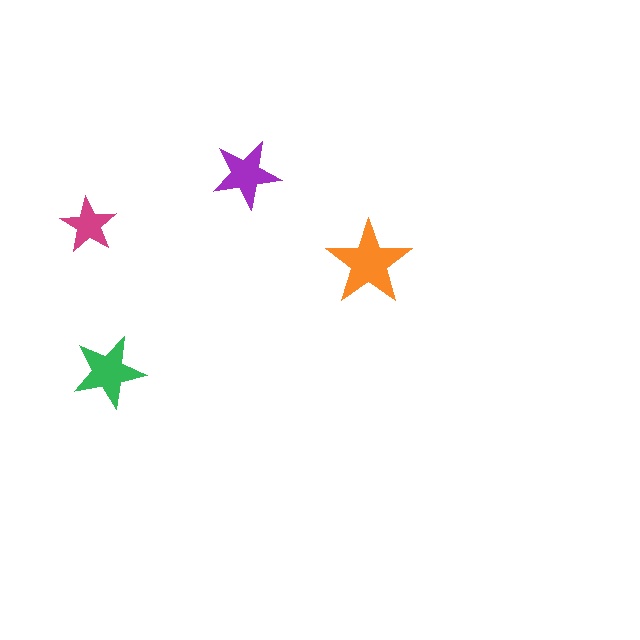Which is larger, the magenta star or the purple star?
The purple one.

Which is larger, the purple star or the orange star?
The orange one.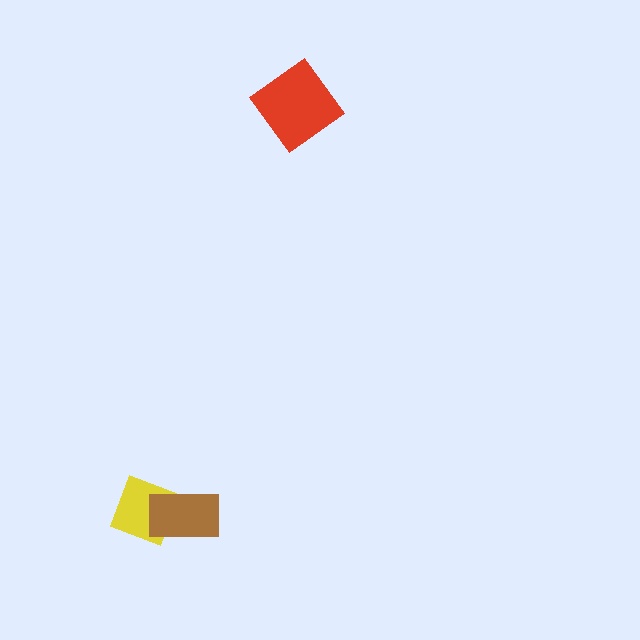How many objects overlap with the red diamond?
0 objects overlap with the red diamond.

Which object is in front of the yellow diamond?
The brown rectangle is in front of the yellow diamond.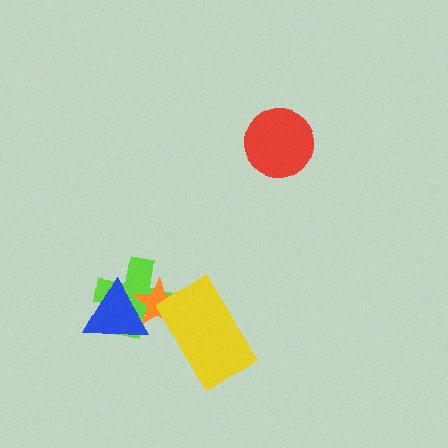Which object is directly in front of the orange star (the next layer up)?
The blue triangle is directly in front of the orange star.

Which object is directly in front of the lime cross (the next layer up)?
The orange star is directly in front of the lime cross.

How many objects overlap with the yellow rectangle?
2 objects overlap with the yellow rectangle.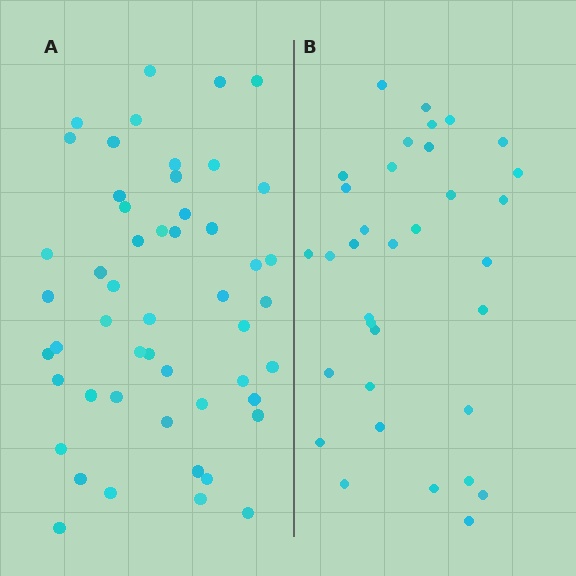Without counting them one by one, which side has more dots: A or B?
Region A (the left region) has more dots.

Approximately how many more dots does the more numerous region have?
Region A has approximately 15 more dots than region B.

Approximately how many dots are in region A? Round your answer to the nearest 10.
About 50 dots. (The exact count is 51, which rounds to 50.)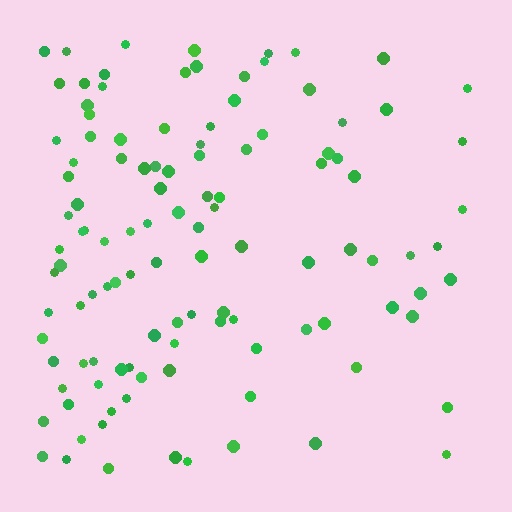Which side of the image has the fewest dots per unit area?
The right.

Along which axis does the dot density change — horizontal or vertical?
Horizontal.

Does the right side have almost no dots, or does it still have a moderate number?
Still a moderate number, just noticeably fewer than the left.